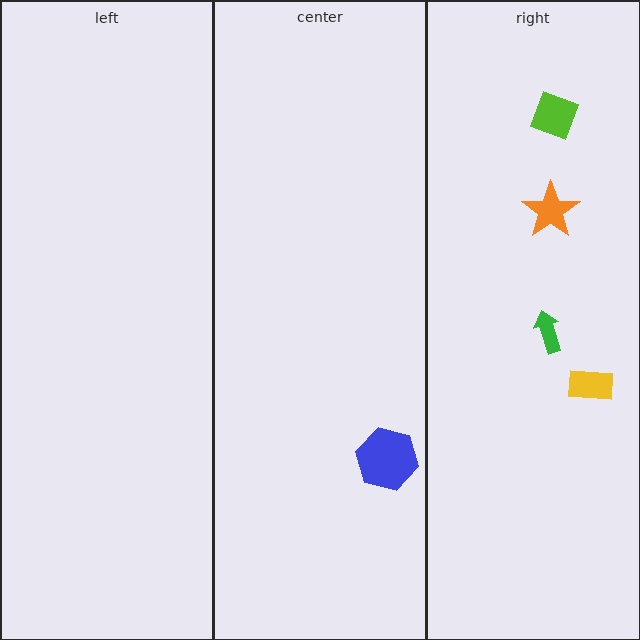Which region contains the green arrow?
The right region.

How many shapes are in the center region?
1.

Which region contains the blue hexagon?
The center region.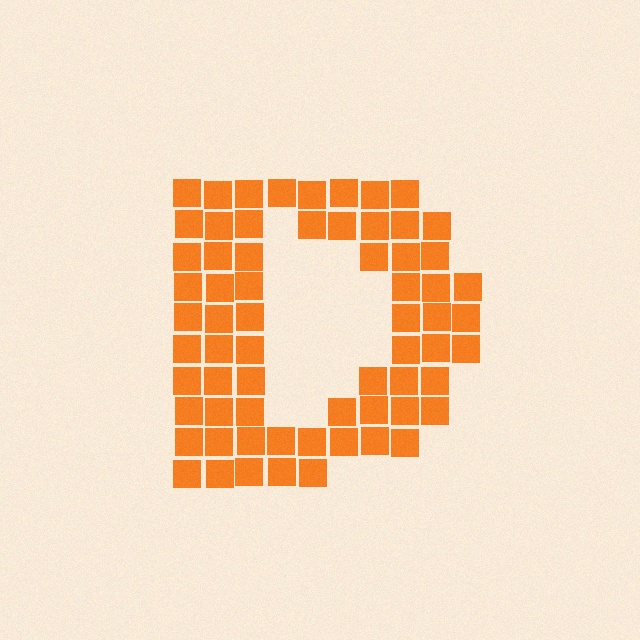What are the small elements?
The small elements are squares.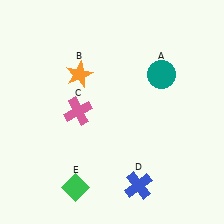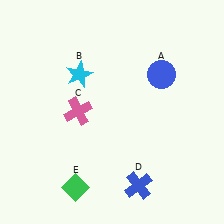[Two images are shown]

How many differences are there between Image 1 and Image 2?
There are 2 differences between the two images.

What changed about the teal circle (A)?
In Image 1, A is teal. In Image 2, it changed to blue.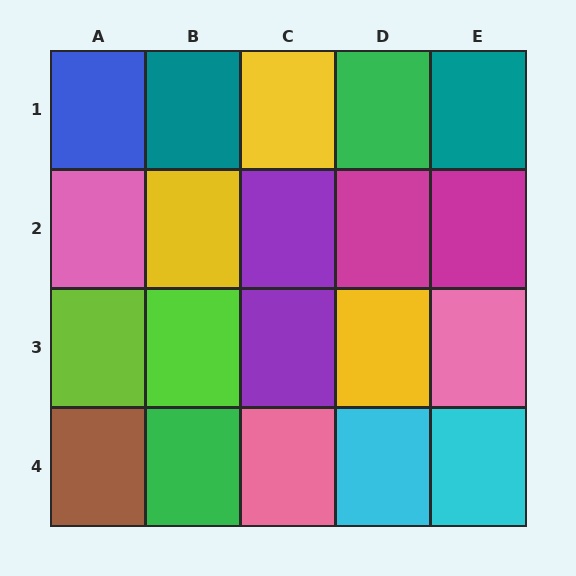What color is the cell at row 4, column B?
Green.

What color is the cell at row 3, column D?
Yellow.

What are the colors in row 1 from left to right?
Blue, teal, yellow, green, teal.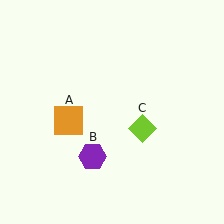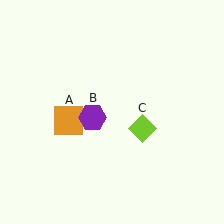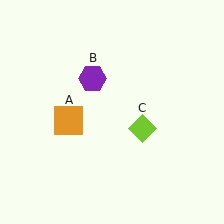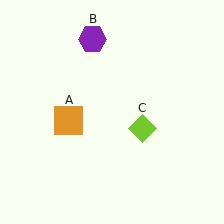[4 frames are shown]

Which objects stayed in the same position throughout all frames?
Orange square (object A) and lime diamond (object C) remained stationary.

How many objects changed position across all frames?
1 object changed position: purple hexagon (object B).